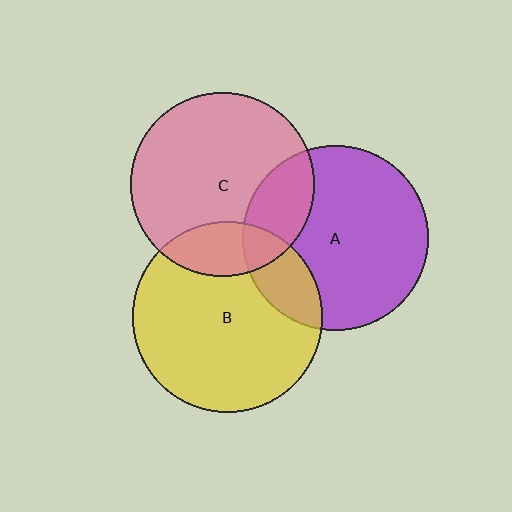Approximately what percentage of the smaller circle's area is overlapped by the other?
Approximately 20%.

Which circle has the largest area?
Circle B (yellow).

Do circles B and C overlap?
Yes.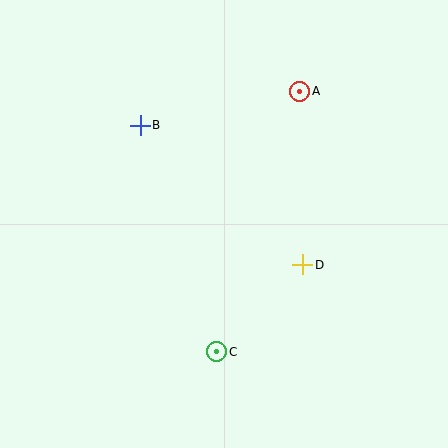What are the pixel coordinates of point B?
Point B is at (140, 125).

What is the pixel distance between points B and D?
The distance between B and D is 214 pixels.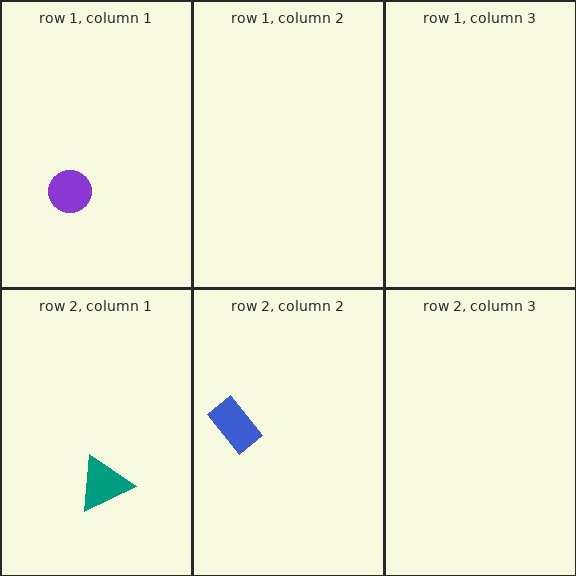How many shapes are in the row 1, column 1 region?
1.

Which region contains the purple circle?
The row 1, column 1 region.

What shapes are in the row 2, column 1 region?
The teal triangle.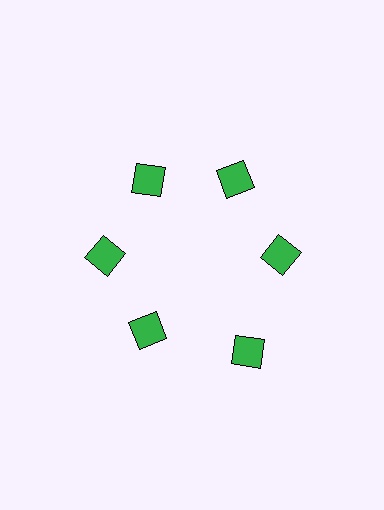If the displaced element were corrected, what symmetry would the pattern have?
It would have 6-fold rotational symmetry — the pattern would map onto itself every 60 degrees.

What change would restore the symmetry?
The symmetry would be restored by moving it inward, back onto the ring so that all 6 squares sit at equal angles and equal distance from the center.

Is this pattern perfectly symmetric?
No. The 6 green squares are arranged in a ring, but one element near the 5 o'clock position is pushed outward from the center, breaking the 6-fold rotational symmetry.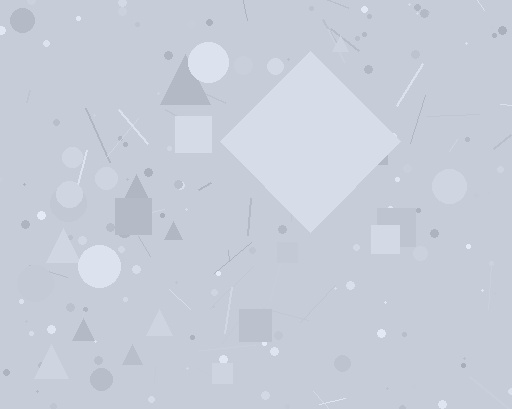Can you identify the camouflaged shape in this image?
The camouflaged shape is a diamond.